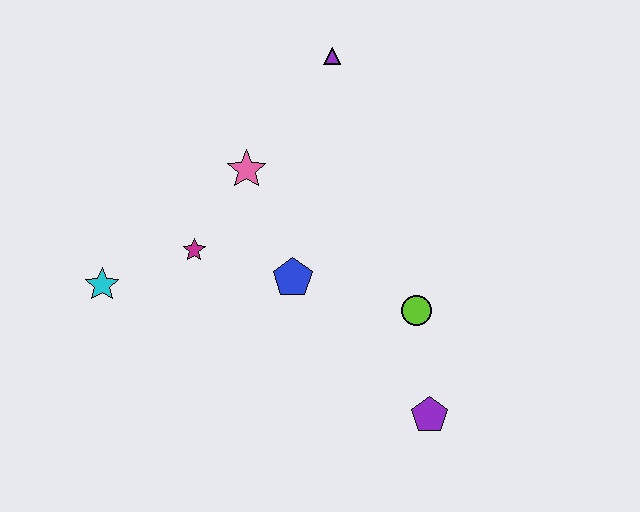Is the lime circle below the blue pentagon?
Yes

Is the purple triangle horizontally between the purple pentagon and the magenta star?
Yes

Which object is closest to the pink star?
The magenta star is closest to the pink star.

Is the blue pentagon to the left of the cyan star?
No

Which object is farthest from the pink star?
The purple pentagon is farthest from the pink star.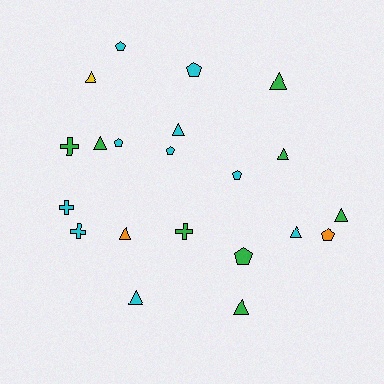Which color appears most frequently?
Cyan, with 10 objects.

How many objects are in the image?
There are 21 objects.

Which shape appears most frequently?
Triangle, with 10 objects.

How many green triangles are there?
There are 5 green triangles.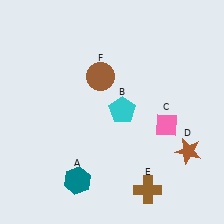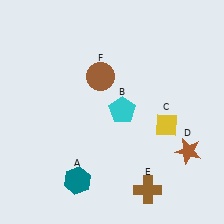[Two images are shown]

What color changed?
The diamond (C) changed from pink in Image 1 to yellow in Image 2.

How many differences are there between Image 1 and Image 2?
There is 1 difference between the two images.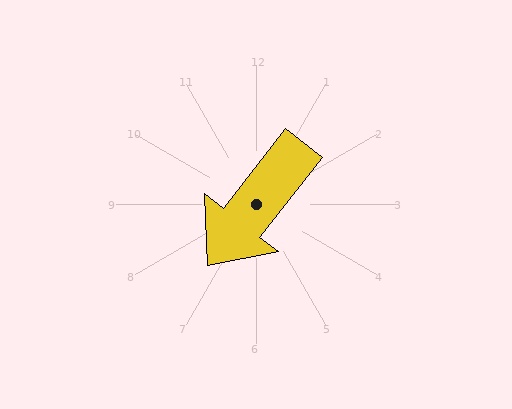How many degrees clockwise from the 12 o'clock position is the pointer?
Approximately 218 degrees.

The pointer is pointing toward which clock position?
Roughly 7 o'clock.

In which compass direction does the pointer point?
Southwest.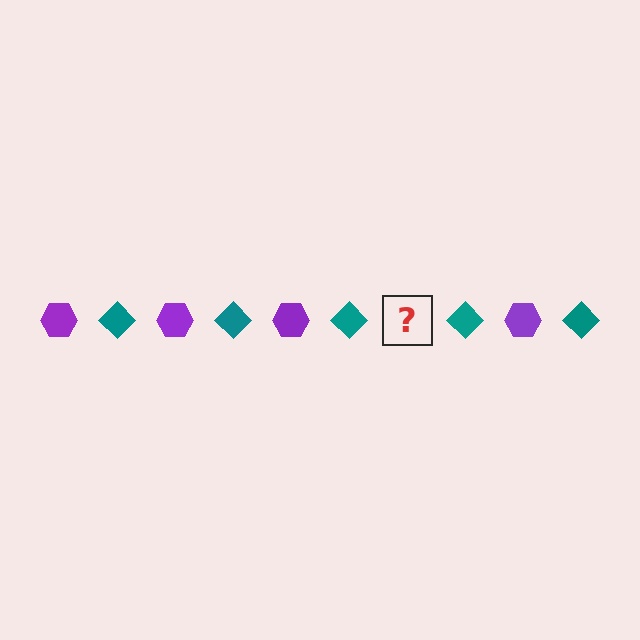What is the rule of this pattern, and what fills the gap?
The rule is that the pattern alternates between purple hexagon and teal diamond. The gap should be filled with a purple hexagon.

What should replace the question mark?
The question mark should be replaced with a purple hexagon.